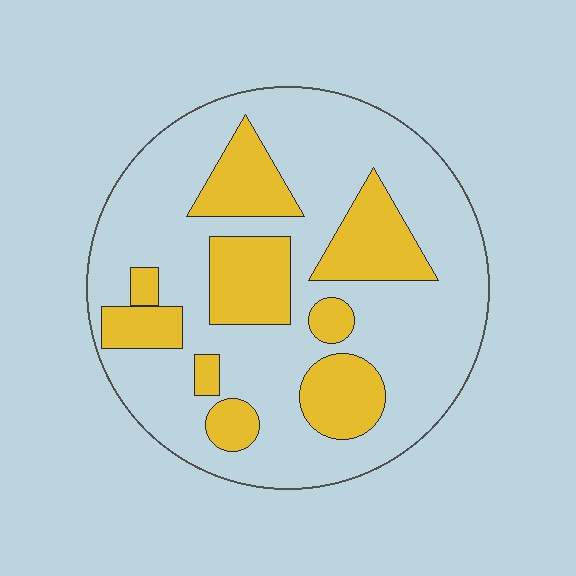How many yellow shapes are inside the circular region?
9.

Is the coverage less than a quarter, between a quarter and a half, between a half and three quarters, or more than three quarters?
Between a quarter and a half.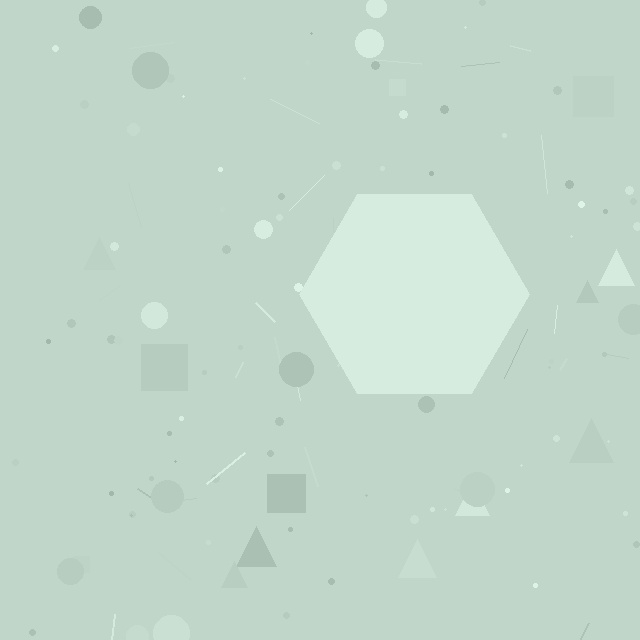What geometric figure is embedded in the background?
A hexagon is embedded in the background.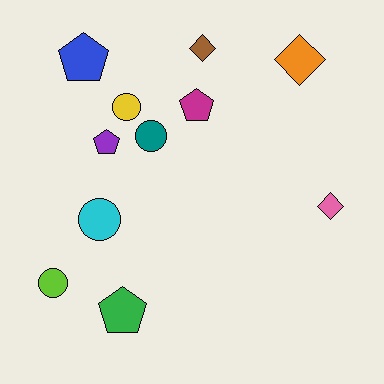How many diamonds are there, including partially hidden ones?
There are 3 diamonds.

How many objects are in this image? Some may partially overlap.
There are 11 objects.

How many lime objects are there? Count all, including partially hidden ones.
There is 1 lime object.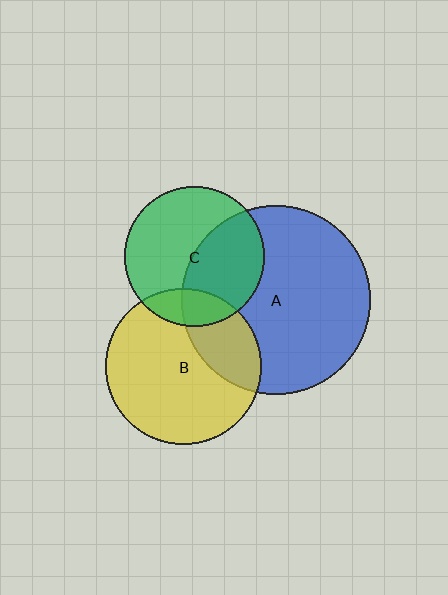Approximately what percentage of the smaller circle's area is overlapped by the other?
Approximately 25%.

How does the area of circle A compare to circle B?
Approximately 1.5 times.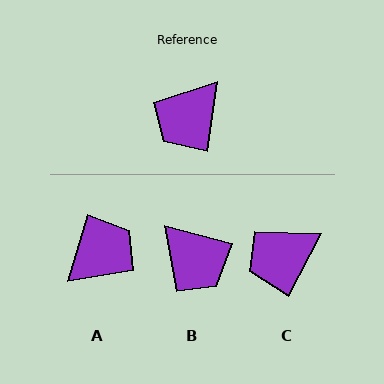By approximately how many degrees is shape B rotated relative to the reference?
Approximately 83 degrees counter-clockwise.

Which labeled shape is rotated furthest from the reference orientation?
A, about 172 degrees away.